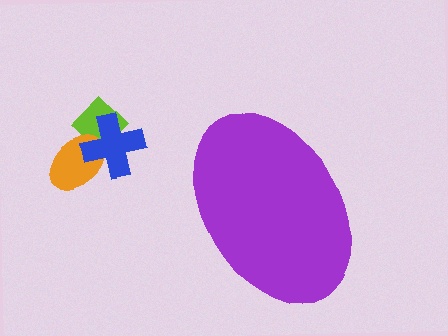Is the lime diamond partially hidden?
No, the lime diamond is fully visible.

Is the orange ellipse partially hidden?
No, the orange ellipse is fully visible.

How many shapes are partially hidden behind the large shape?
0 shapes are partially hidden.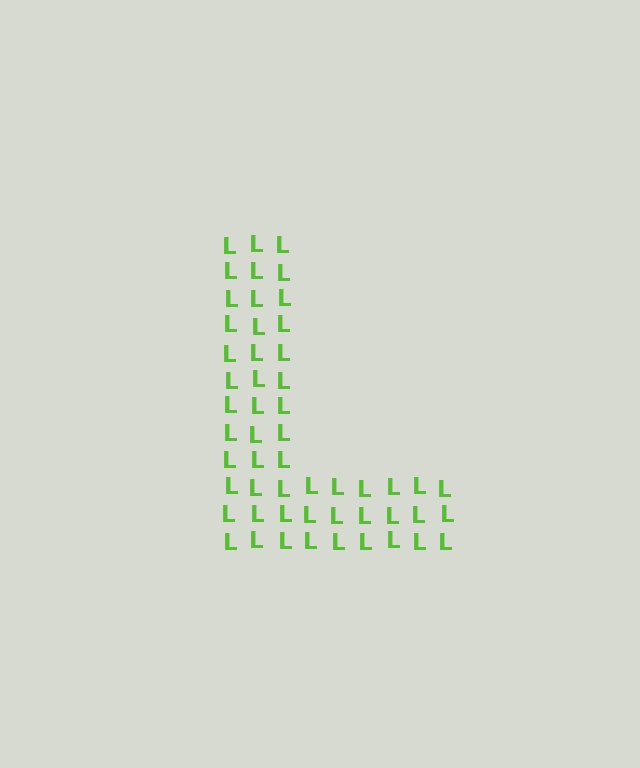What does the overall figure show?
The overall figure shows the letter L.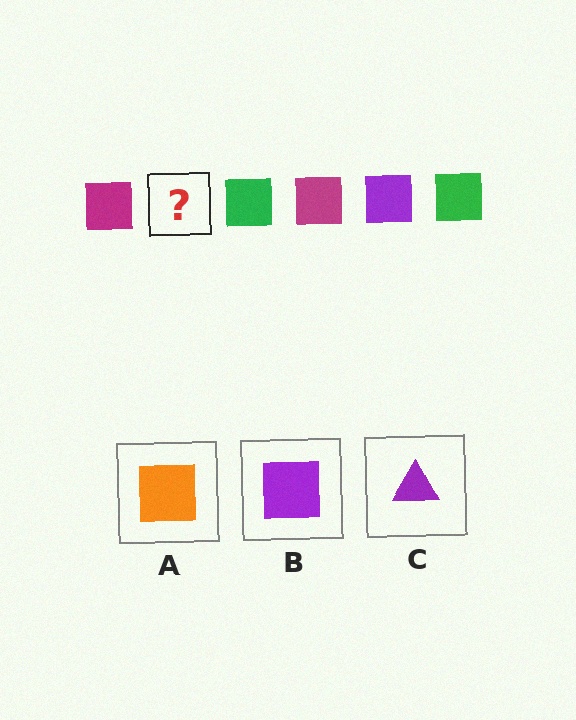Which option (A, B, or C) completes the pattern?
B.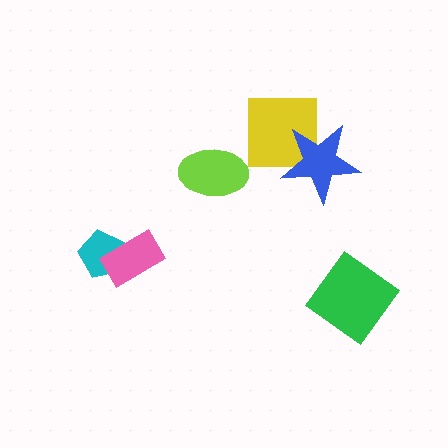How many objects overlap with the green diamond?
0 objects overlap with the green diamond.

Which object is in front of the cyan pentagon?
The pink rectangle is in front of the cyan pentagon.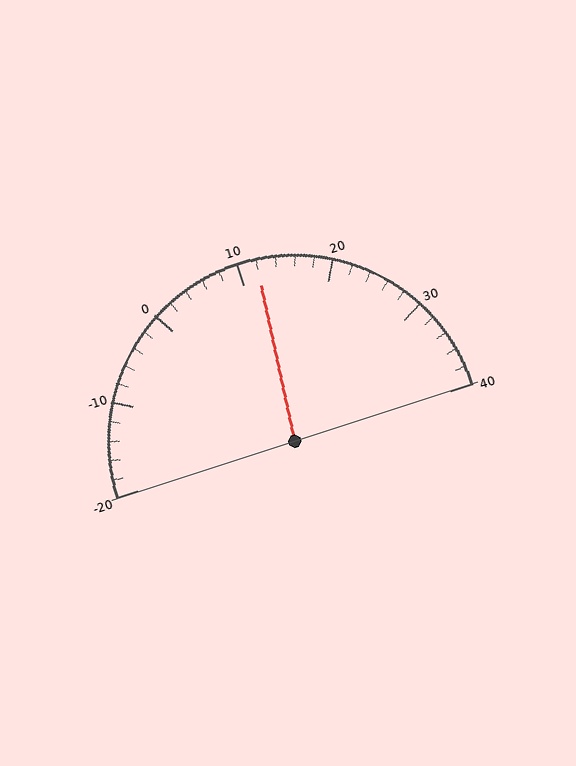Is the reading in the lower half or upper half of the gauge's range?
The reading is in the upper half of the range (-20 to 40).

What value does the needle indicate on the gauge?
The needle indicates approximately 12.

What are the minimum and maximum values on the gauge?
The gauge ranges from -20 to 40.